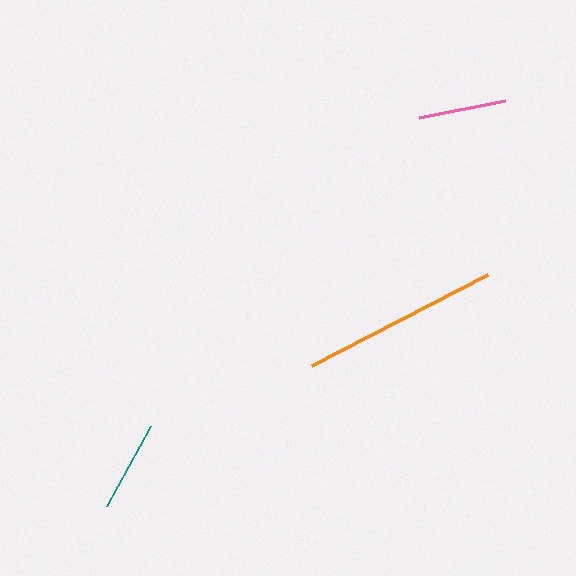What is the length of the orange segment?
The orange segment is approximately 198 pixels long.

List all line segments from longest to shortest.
From longest to shortest: orange, teal, pink.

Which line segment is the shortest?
The pink line is the shortest at approximately 87 pixels.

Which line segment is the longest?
The orange line is the longest at approximately 198 pixels.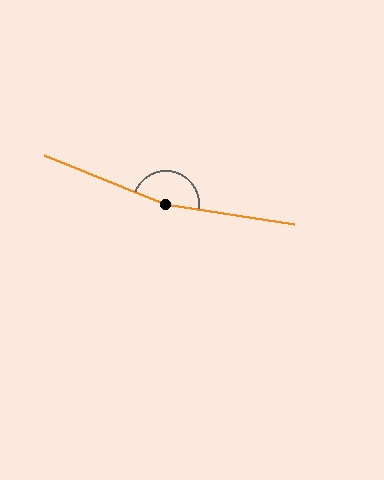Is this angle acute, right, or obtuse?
It is obtuse.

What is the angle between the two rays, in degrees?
Approximately 167 degrees.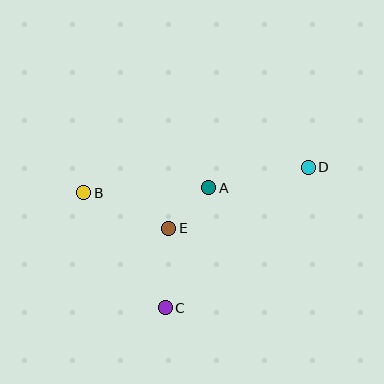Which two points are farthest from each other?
Points B and D are farthest from each other.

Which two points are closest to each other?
Points A and E are closest to each other.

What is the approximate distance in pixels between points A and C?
The distance between A and C is approximately 128 pixels.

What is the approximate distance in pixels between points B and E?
The distance between B and E is approximately 92 pixels.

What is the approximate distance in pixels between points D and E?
The distance between D and E is approximately 152 pixels.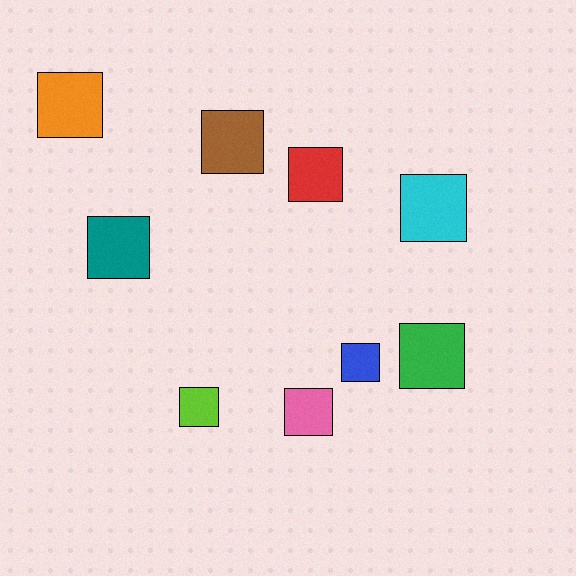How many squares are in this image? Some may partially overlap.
There are 9 squares.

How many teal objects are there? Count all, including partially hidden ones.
There is 1 teal object.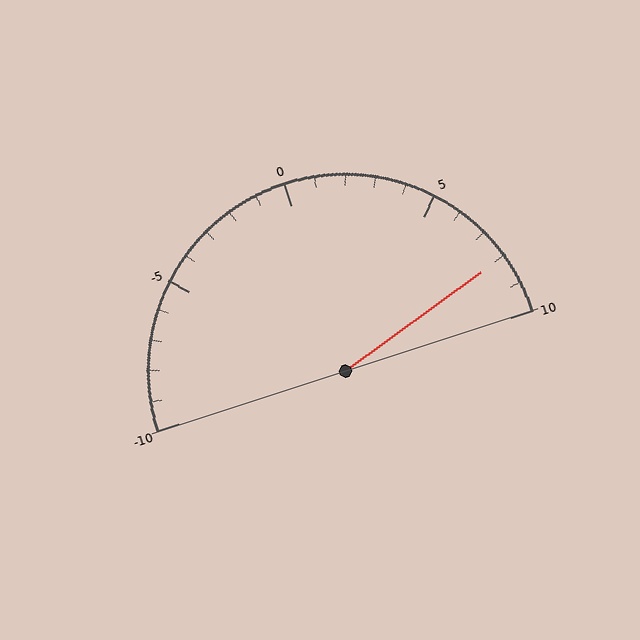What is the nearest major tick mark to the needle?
The nearest major tick mark is 10.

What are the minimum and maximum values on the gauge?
The gauge ranges from -10 to 10.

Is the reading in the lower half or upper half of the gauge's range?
The reading is in the upper half of the range (-10 to 10).